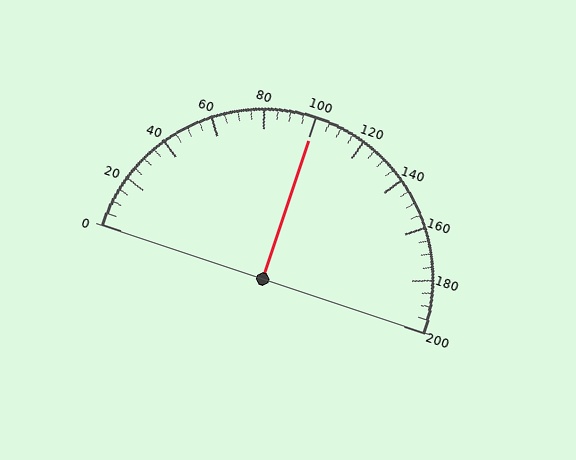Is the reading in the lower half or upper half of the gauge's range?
The reading is in the upper half of the range (0 to 200).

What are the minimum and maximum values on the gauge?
The gauge ranges from 0 to 200.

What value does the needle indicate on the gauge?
The needle indicates approximately 100.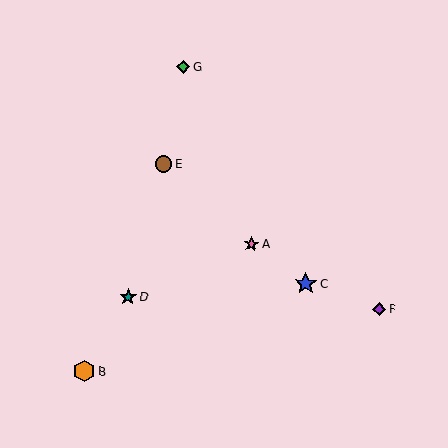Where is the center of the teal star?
The center of the teal star is at (128, 297).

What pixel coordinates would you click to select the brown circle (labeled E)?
Click at (164, 164) to select the brown circle E.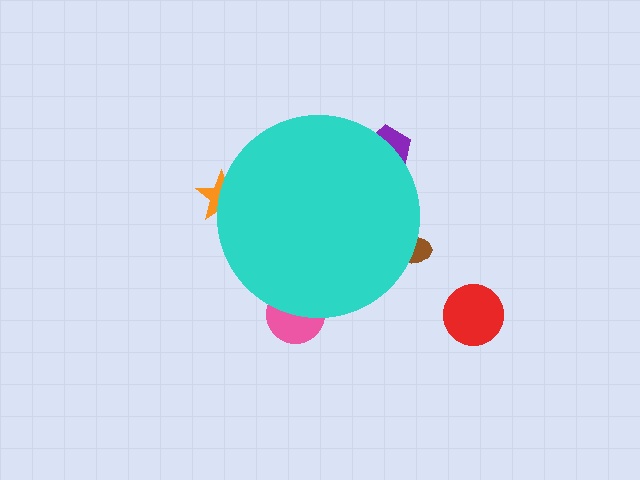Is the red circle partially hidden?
No, the red circle is fully visible.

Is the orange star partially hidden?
Yes, the orange star is partially hidden behind the cyan circle.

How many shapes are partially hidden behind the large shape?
4 shapes are partially hidden.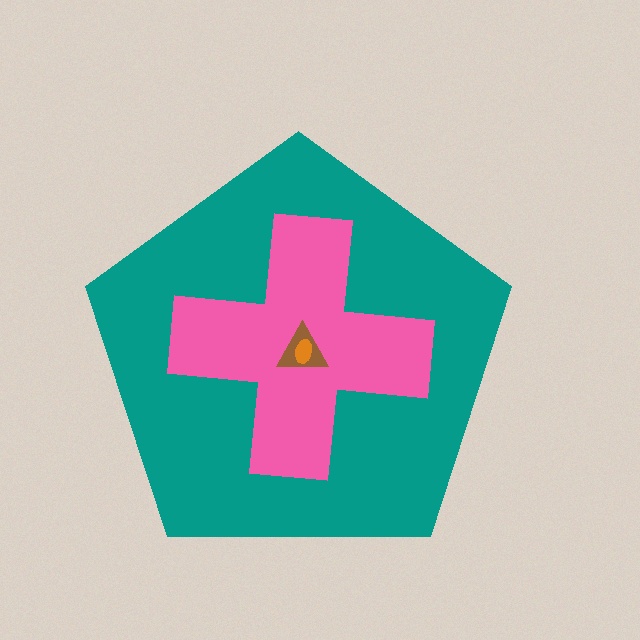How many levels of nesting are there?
4.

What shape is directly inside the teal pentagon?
The pink cross.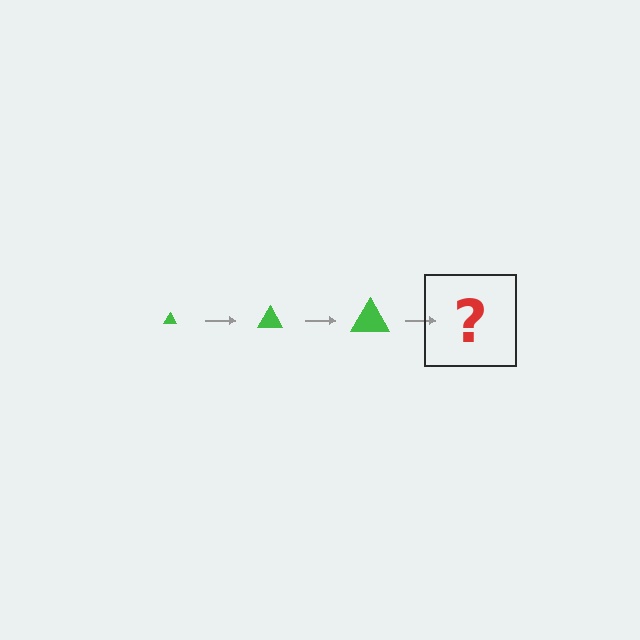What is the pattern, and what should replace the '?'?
The pattern is that the triangle gets progressively larger each step. The '?' should be a green triangle, larger than the previous one.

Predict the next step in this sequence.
The next step is a green triangle, larger than the previous one.